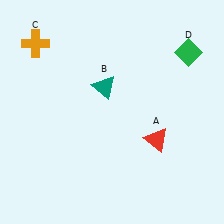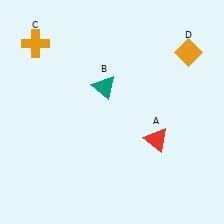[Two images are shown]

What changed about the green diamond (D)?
In Image 1, D is green. In Image 2, it changed to orange.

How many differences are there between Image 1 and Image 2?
There is 1 difference between the two images.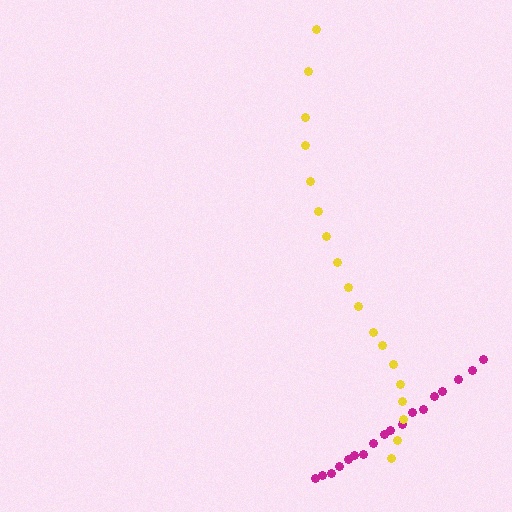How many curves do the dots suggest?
There are 2 distinct paths.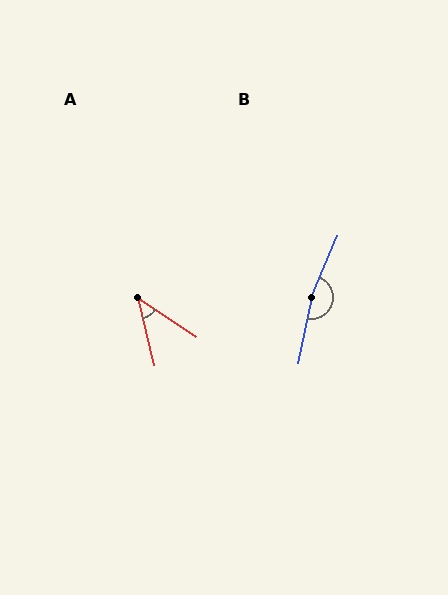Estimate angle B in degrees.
Approximately 168 degrees.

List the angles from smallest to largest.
A (43°), B (168°).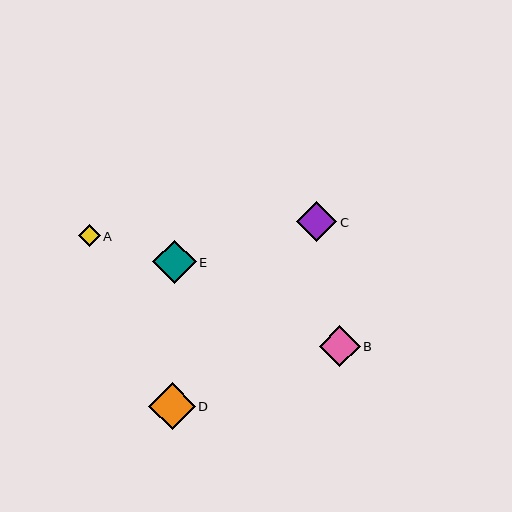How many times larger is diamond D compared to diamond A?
Diamond D is approximately 2.1 times the size of diamond A.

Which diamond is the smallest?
Diamond A is the smallest with a size of approximately 22 pixels.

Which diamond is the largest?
Diamond D is the largest with a size of approximately 47 pixels.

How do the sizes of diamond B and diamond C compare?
Diamond B and diamond C are approximately the same size.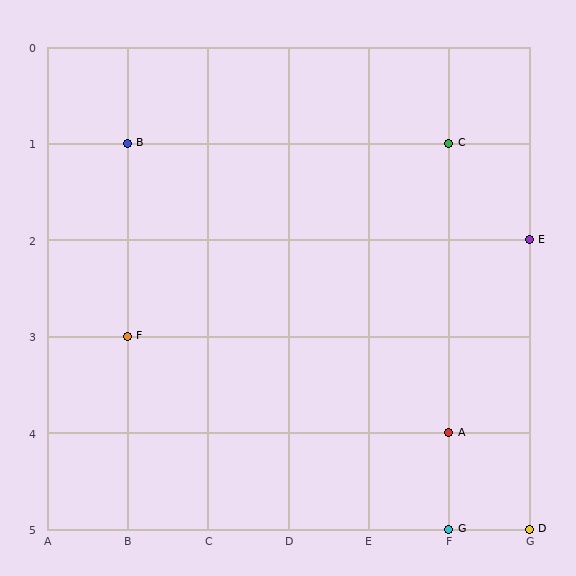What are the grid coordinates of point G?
Point G is at grid coordinates (F, 5).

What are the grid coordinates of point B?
Point B is at grid coordinates (B, 1).